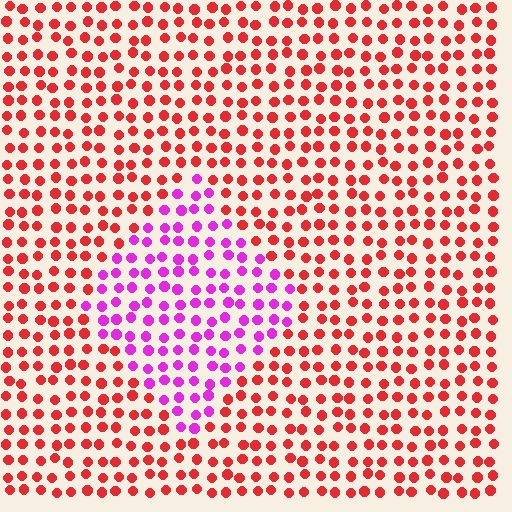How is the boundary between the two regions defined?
The boundary is defined purely by a slight shift in hue (about 57 degrees). Spacing, size, and orientation are identical on both sides.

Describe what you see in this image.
The image is filled with small red elements in a uniform arrangement. A diamond-shaped region is visible where the elements are tinted to a slightly different hue, forming a subtle color boundary.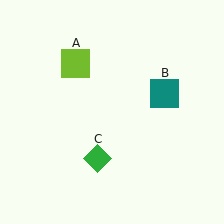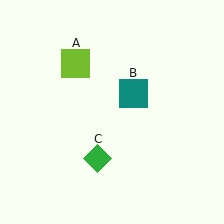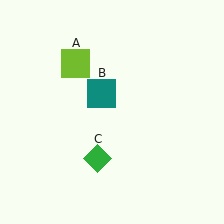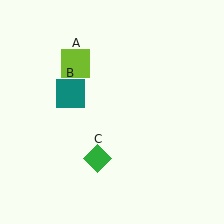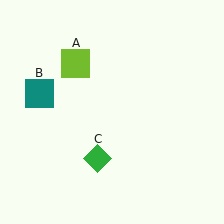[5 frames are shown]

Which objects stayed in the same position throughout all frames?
Lime square (object A) and green diamond (object C) remained stationary.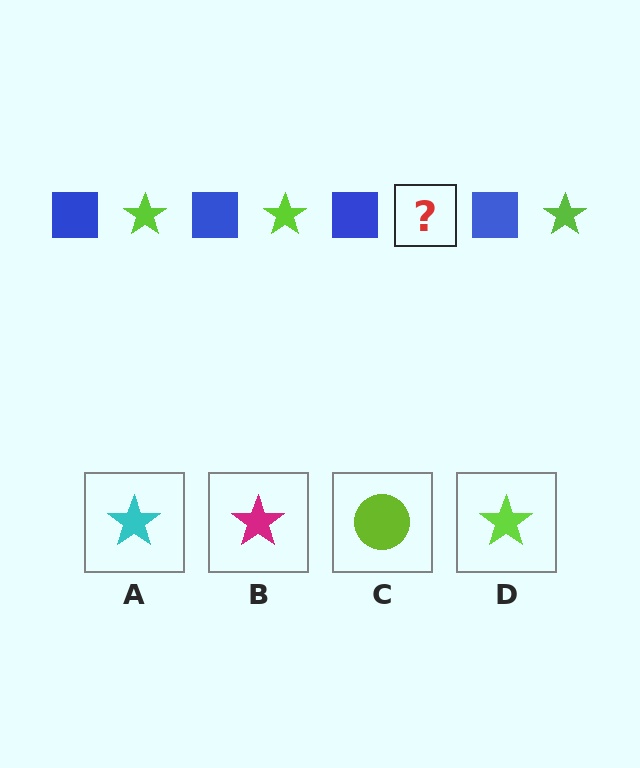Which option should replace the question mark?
Option D.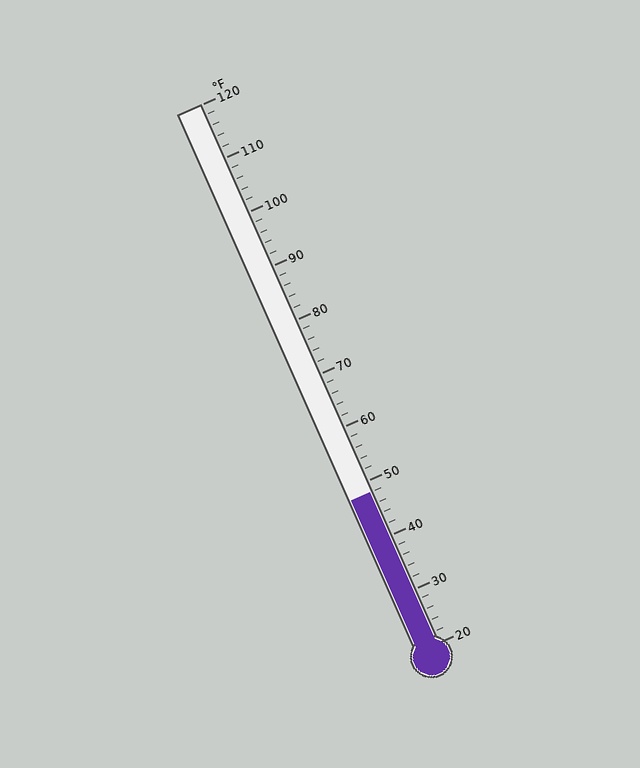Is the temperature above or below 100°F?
The temperature is below 100°F.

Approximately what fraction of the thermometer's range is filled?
The thermometer is filled to approximately 30% of its range.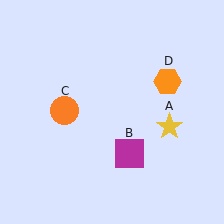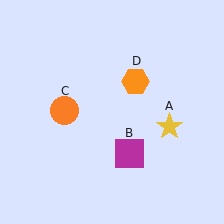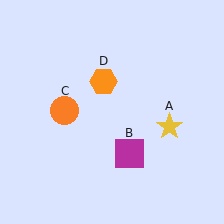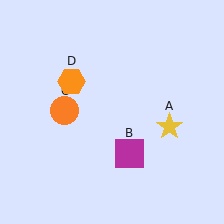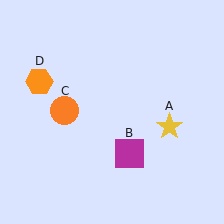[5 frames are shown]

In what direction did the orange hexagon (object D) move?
The orange hexagon (object D) moved left.